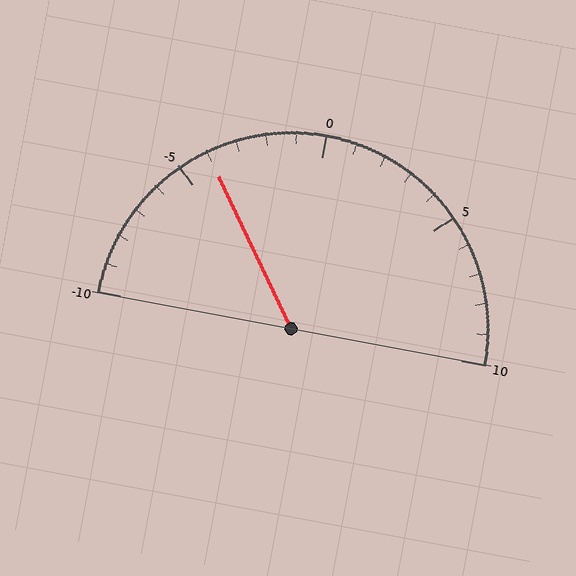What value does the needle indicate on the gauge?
The needle indicates approximately -4.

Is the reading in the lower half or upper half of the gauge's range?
The reading is in the lower half of the range (-10 to 10).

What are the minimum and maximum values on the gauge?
The gauge ranges from -10 to 10.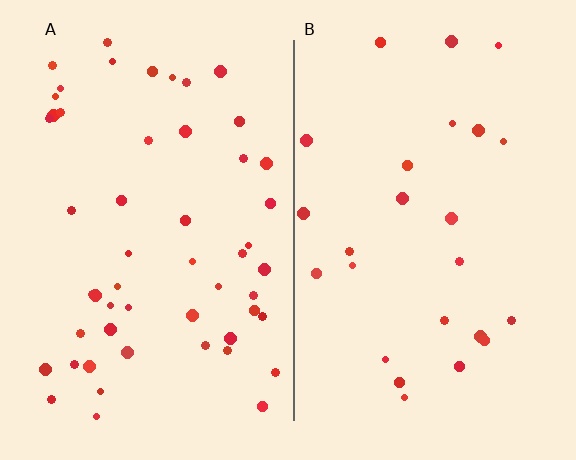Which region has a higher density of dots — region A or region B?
A (the left).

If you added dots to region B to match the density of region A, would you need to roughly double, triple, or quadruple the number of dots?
Approximately double.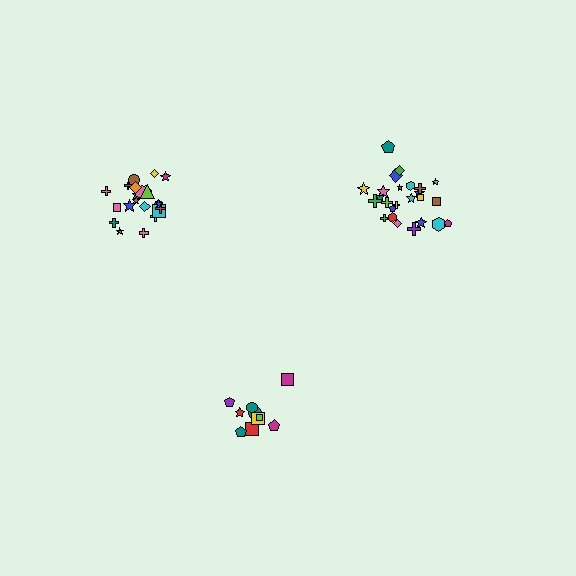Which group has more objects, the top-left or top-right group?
The top-right group.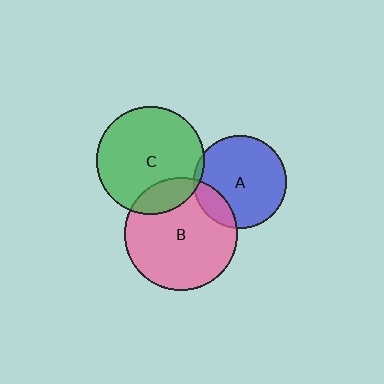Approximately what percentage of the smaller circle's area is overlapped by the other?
Approximately 20%.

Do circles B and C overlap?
Yes.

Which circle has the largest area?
Circle B (pink).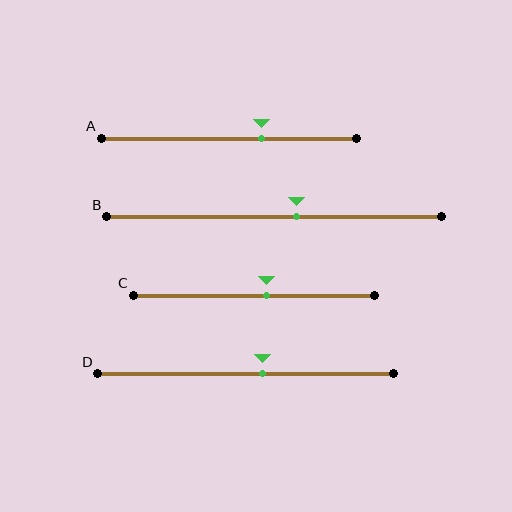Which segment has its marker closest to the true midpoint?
Segment C has its marker closest to the true midpoint.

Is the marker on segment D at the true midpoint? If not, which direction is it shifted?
No, the marker on segment D is shifted to the right by about 6% of the segment length.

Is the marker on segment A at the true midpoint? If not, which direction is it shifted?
No, the marker on segment A is shifted to the right by about 13% of the segment length.